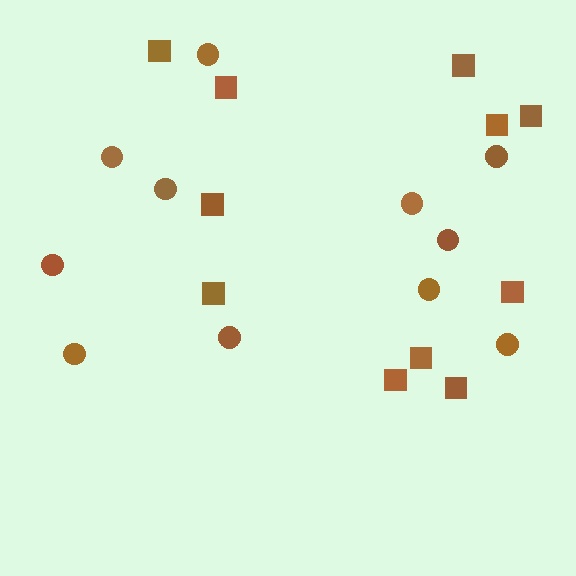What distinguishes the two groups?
There are 2 groups: one group of squares (11) and one group of circles (11).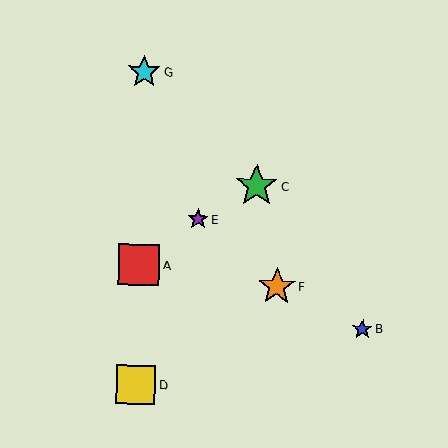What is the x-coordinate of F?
Object F is at x≈277.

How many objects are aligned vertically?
3 objects (A, D, G) are aligned vertically.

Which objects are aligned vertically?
Objects A, D, G are aligned vertically.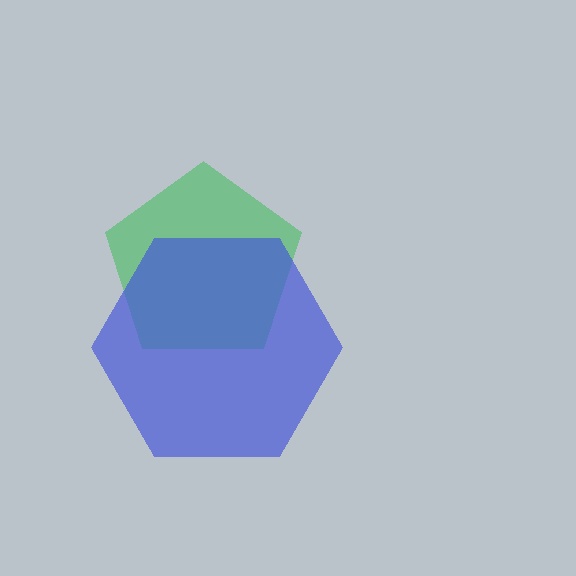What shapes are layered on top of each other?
The layered shapes are: a green pentagon, a blue hexagon.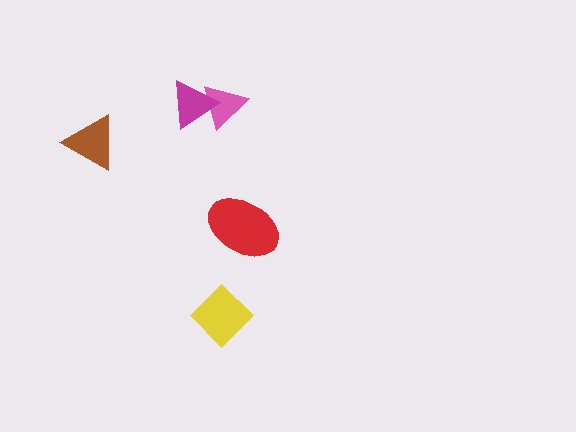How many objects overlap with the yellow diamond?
0 objects overlap with the yellow diamond.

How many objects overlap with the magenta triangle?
1 object overlaps with the magenta triangle.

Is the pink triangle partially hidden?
Yes, it is partially covered by another shape.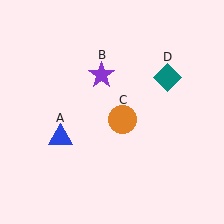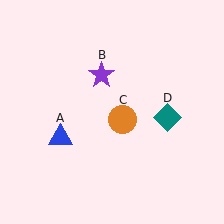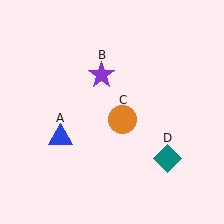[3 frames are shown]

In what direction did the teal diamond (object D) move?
The teal diamond (object D) moved down.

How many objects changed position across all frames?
1 object changed position: teal diamond (object D).